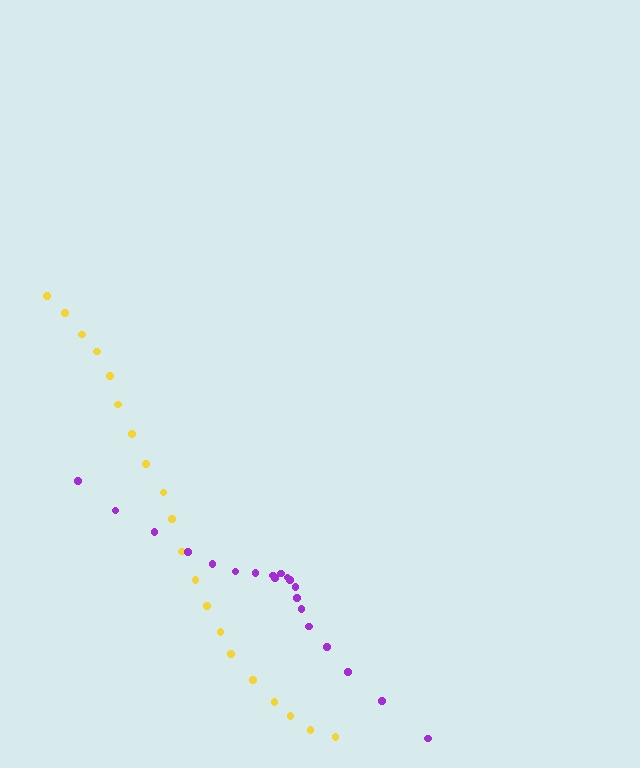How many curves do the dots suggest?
There are 2 distinct paths.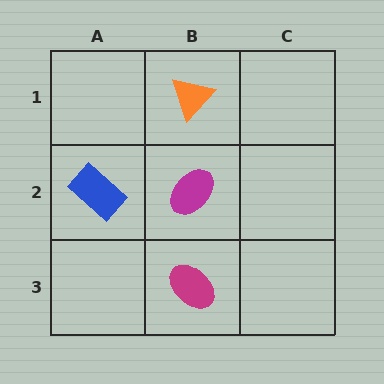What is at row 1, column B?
An orange triangle.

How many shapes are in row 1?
1 shape.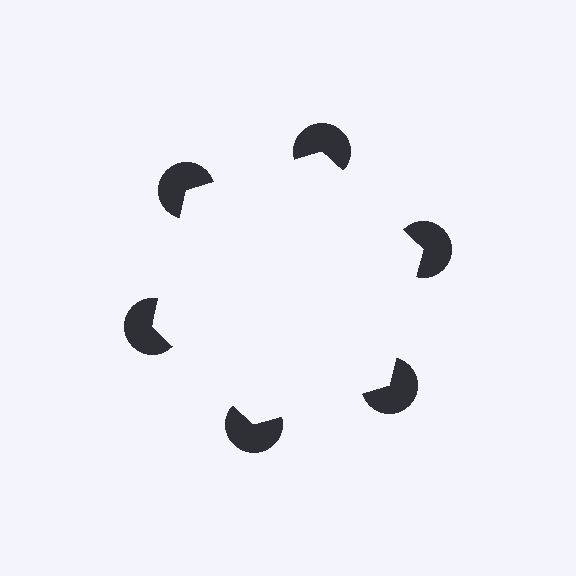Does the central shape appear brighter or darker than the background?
It typically appears slightly brighter than the background, even though no actual brightness change is drawn.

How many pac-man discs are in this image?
There are 6 — one at each vertex of the illusory hexagon.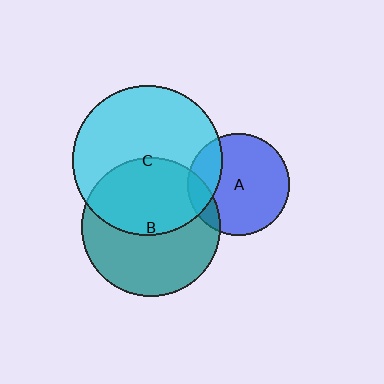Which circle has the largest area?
Circle C (cyan).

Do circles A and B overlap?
Yes.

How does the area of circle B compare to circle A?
Approximately 1.9 times.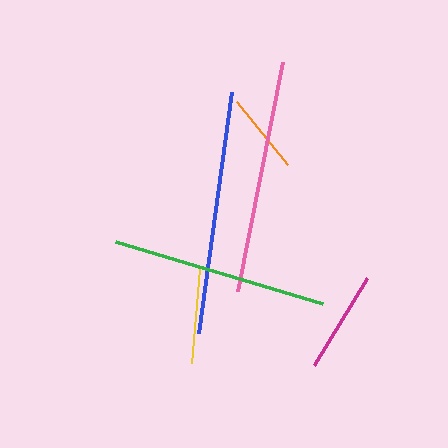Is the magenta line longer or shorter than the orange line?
The magenta line is longer than the orange line.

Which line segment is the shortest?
The orange line is the shortest at approximately 82 pixels.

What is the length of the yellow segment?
The yellow segment is approximately 94 pixels long.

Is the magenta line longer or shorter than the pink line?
The pink line is longer than the magenta line.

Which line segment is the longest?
The blue line is the longest at approximately 243 pixels.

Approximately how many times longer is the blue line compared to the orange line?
The blue line is approximately 3.0 times the length of the orange line.